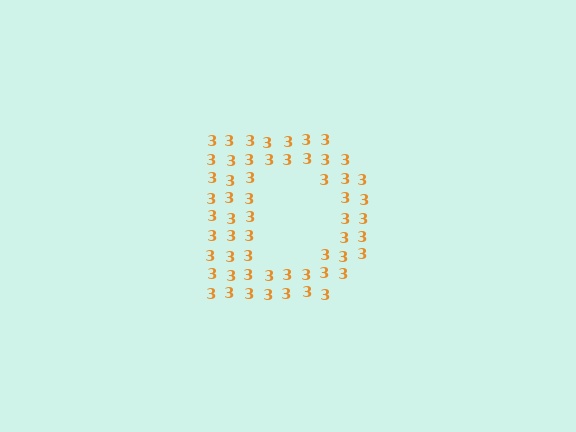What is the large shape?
The large shape is the letter D.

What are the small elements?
The small elements are digit 3's.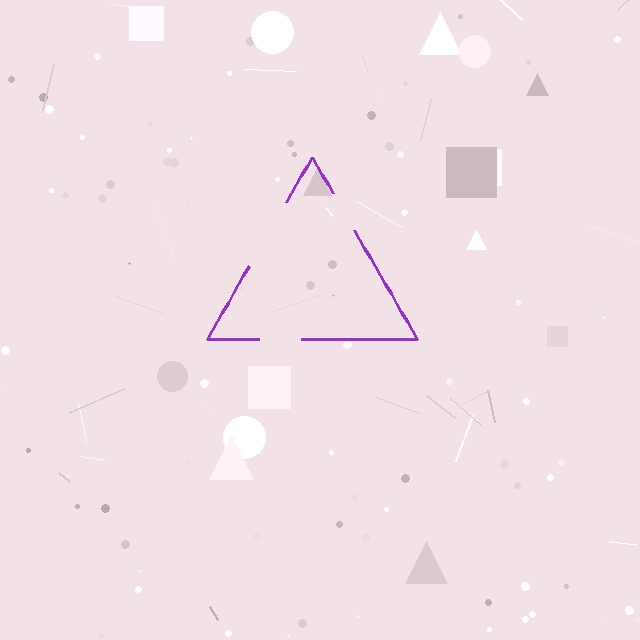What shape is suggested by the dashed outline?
The dashed outline suggests a triangle.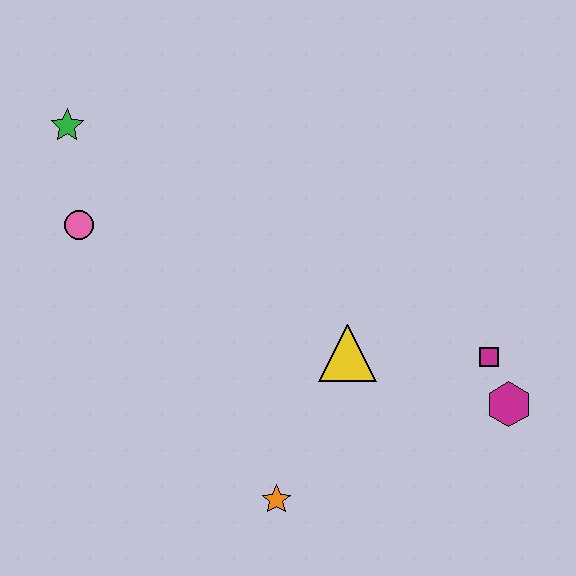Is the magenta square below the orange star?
No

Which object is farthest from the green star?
The magenta hexagon is farthest from the green star.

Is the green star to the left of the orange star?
Yes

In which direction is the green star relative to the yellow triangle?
The green star is to the left of the yellow triangle.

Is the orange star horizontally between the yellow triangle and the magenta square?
No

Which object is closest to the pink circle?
The green star is closest to the pink circle.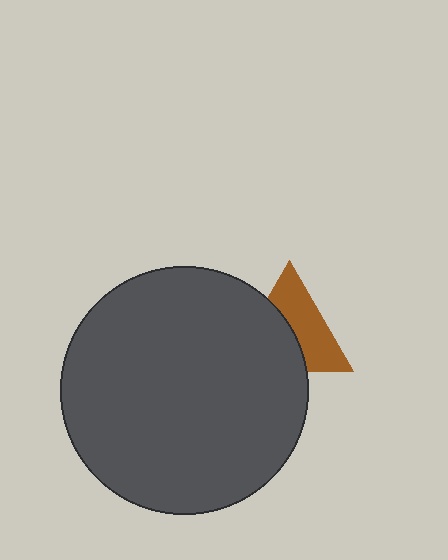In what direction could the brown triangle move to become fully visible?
The brown triangle could move right. That would shift it out from behind the dark gray circle entirely.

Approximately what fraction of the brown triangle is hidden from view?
Roughly 48% of the brown triangle is hidden behind the dark gray circle.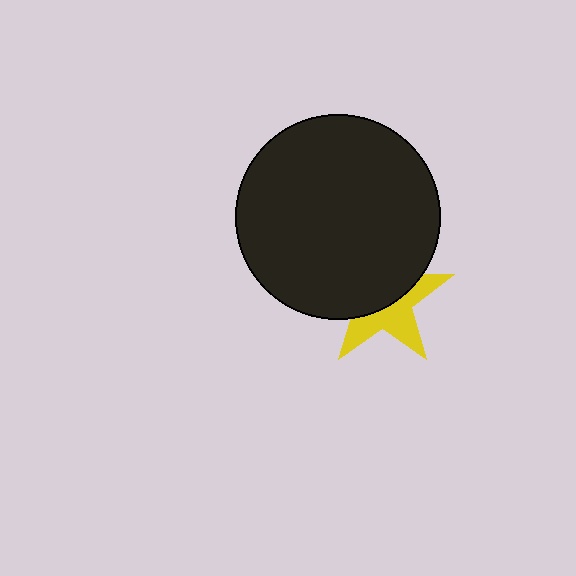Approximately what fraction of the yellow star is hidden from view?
Roughly 55% of the yellow star is hidden behind the black circle.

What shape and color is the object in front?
The object in front is a black circle.